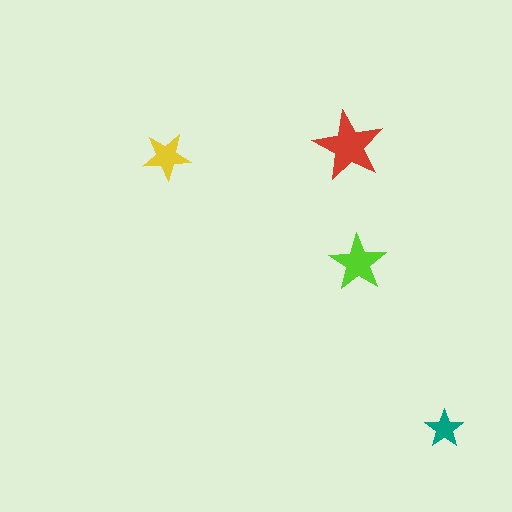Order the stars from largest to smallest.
the red one, the lime one, the yellow one, the teal one.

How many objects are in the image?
There are 4 objects in the image.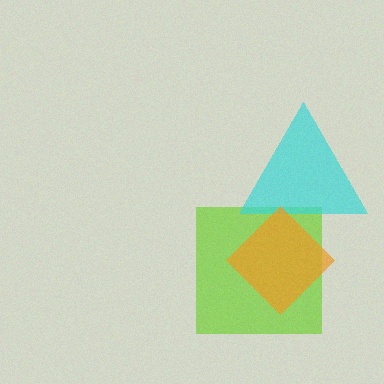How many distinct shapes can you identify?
There are 3 distinct shapes: a lime square, a cyan triangle, an orange diamond.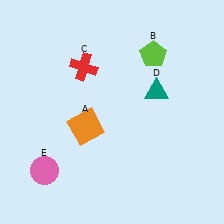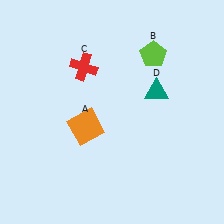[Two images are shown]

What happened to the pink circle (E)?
The pink circle (E) was removed in Image 2. It was in the bottom-left area of Image 1.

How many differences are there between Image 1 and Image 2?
There is 1 difference between the two images.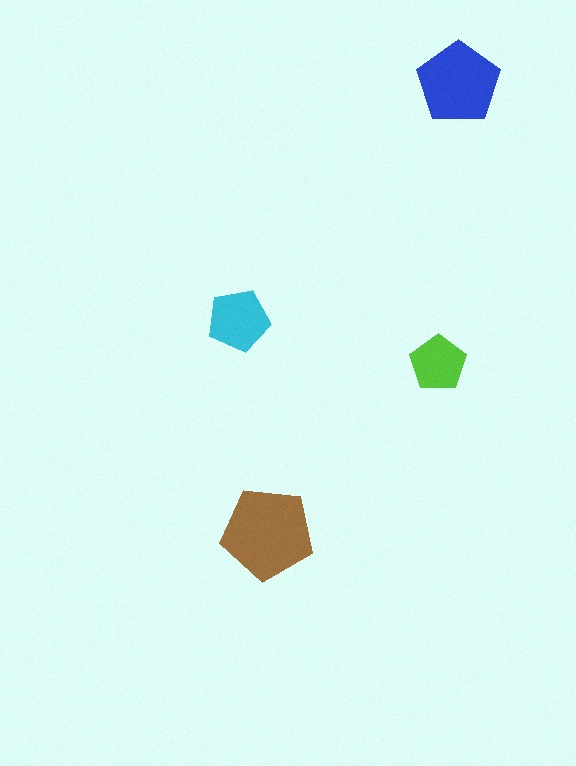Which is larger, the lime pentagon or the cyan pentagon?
The cyan one.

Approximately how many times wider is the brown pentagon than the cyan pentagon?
About 1.5 times wider.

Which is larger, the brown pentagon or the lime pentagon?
The brown one.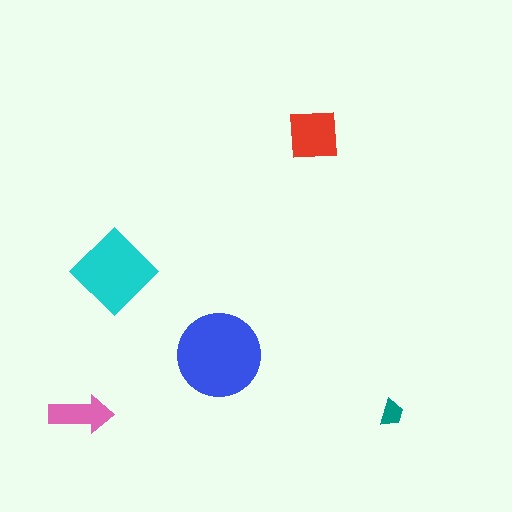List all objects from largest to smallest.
The blue circle, the cyan diamond, the red square, the pink arrow, the teal trapezoid.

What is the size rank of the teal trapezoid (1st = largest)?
5th.